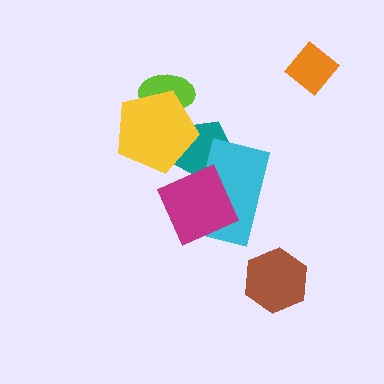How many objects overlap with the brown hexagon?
0 objects overlap with the brown hexagon.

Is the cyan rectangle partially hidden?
Yes, it is partially covered by another shape.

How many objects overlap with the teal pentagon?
3 objects overlap with the teal pentagon.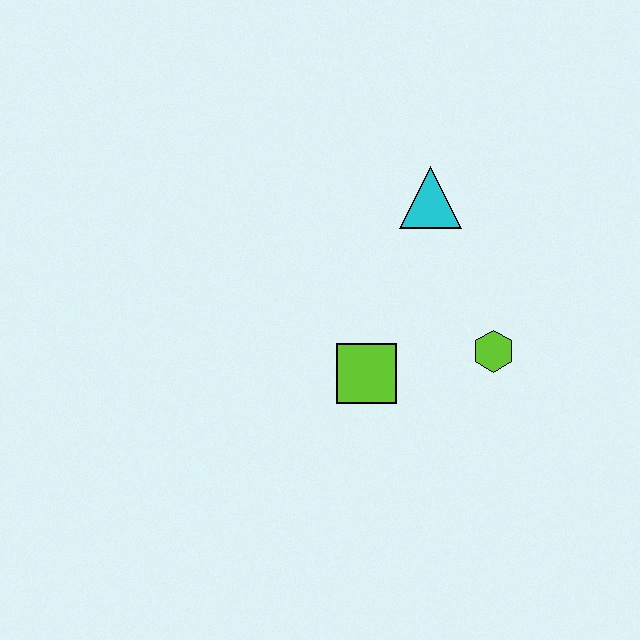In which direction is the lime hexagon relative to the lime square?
The lime hexagon is to the right of the lime square.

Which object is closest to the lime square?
The lime hexagon is closest to the lime square.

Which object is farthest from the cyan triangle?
The lime square is farthest from the cyan triangle.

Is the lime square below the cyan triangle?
Yes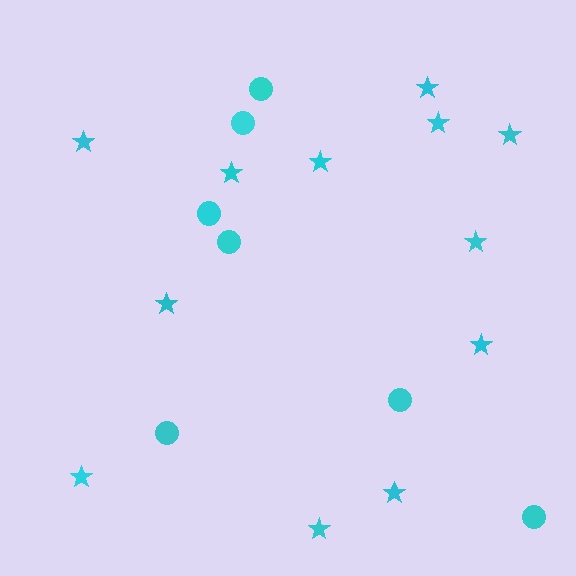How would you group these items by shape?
There are 2 groups: one group of stars (12) and one group of circles (7).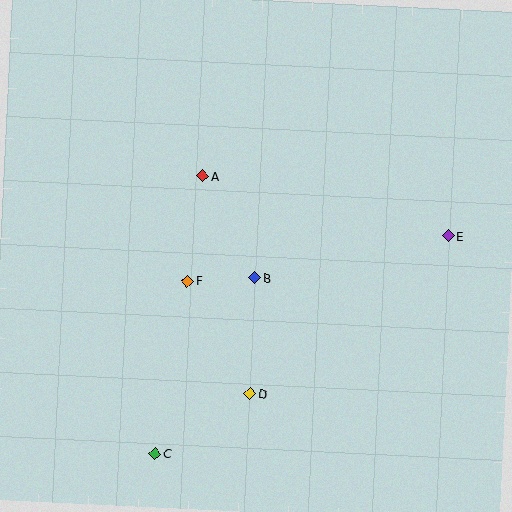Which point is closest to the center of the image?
Point B at (255, 278) is closest to the center.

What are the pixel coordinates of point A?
Point A is at (203, 176).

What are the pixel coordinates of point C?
Point C is at (155, 454).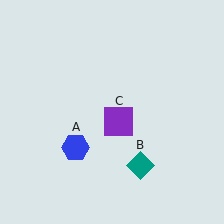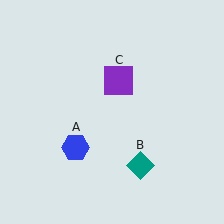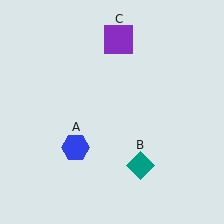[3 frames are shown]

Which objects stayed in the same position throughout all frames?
Blue hexagon (object A) and teal diamond (object B) remained stationary.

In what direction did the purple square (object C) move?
The purple square (object C) moved up.